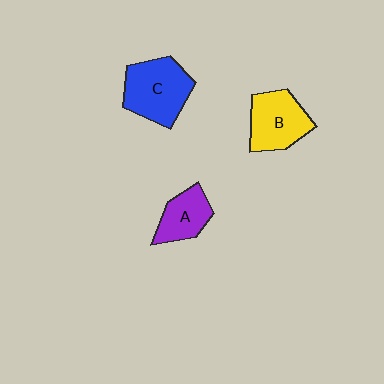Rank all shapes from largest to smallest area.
From largest to smallest: C (blue), B (yellow), A (purple).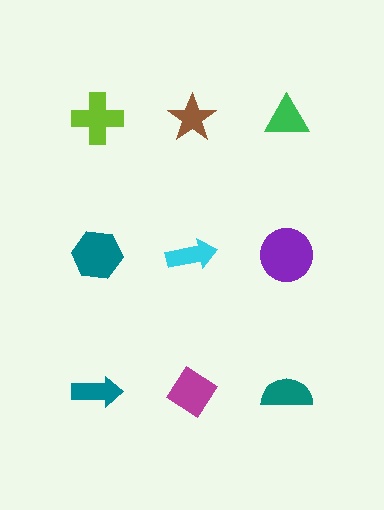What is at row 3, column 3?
A teal semicircle.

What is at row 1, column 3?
A green triangle.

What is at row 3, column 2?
A magenta diamond.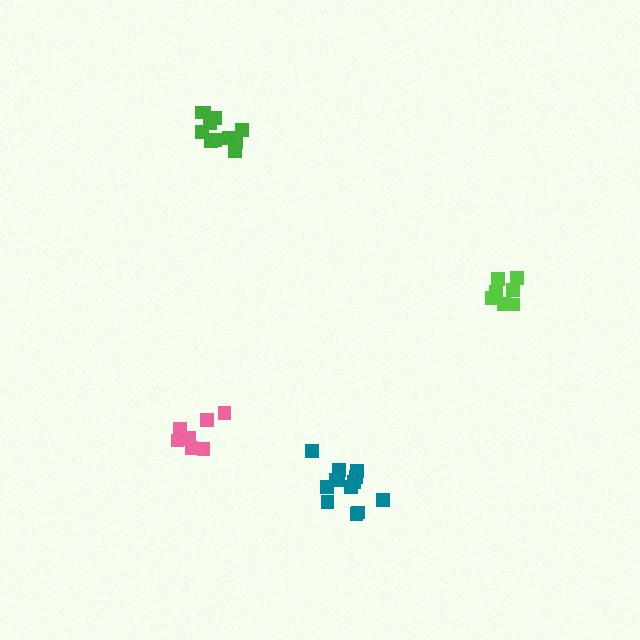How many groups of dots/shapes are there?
There are 4 groups.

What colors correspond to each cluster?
The clusters are colored: lime, pink, green, teal.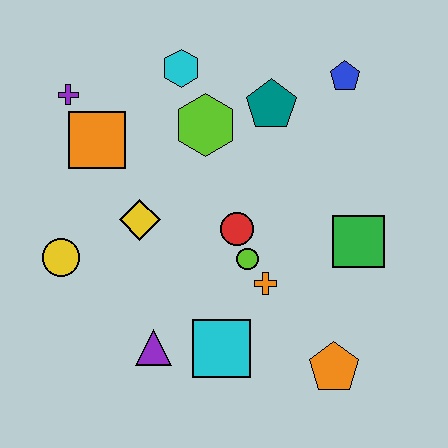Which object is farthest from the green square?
The purple cross is farthest from the green square.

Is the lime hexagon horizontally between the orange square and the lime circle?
Yes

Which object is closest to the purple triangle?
The cyan square is closest to the purple triangle.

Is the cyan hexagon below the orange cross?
No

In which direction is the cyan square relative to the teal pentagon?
The cyan square is below the teal pentagon.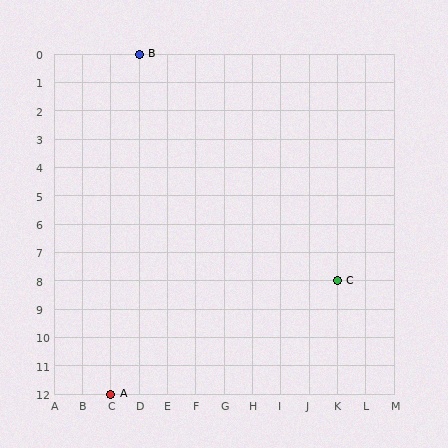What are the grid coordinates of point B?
Point B is at grid coordinates (D, 0).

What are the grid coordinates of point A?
Point A is at grid coordinates (C, 12).